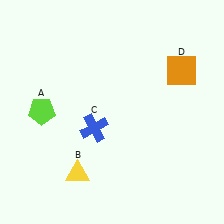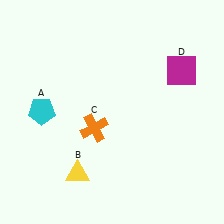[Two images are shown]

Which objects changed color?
A changed from lime to cyan. C changed from blue to orange. D changed from orange to magenta.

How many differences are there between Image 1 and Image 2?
There are 3 differences between the two images.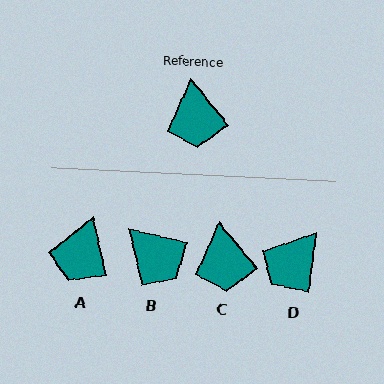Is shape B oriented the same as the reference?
No, it is off by about 37 degrees.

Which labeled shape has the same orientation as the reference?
C.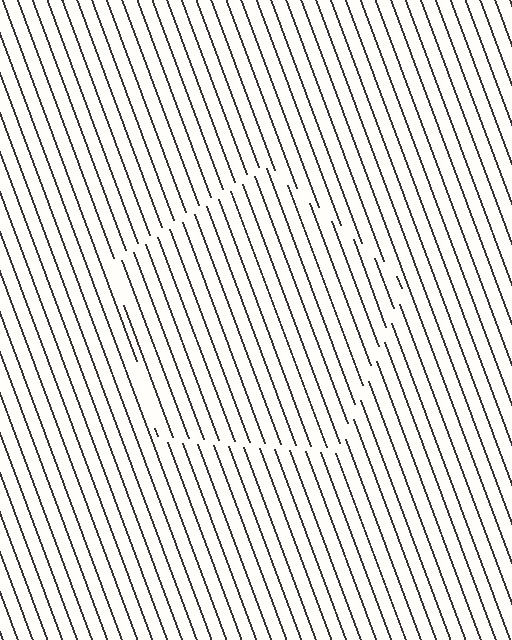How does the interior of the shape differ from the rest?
The interior of the shape contains the same grating, shifted by half a period — the contour is defined by the phase discontinuity where line-ends from the inner and outer gratings abut.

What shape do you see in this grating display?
An illusory pentagon. The interior of the shape contains the same grating, shifted by half a period — the contour is defined by the phase discontinuity where line-ends from the inner and outer gratings abut.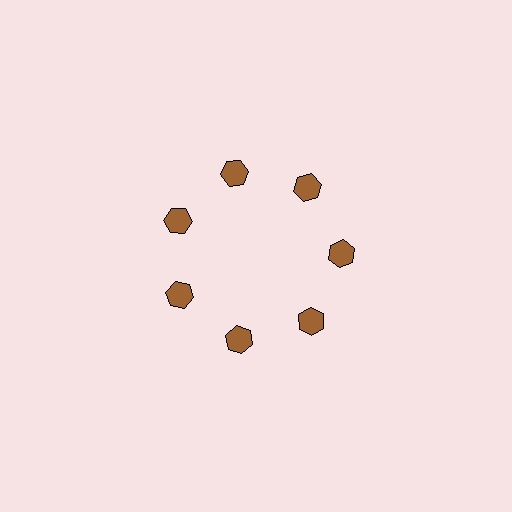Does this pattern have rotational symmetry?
Yes, this pattern has 7-fold rotational symmetry. It looks the same after rotating 51 degrees around the center.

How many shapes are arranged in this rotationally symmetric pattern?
There are 7 shapes, arranged in 7 groups of 1.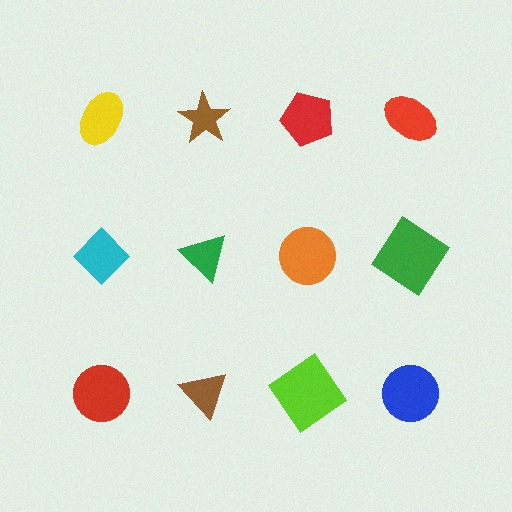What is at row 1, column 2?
A brown star.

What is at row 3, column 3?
A lime diamond.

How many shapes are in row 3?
4 shapes.